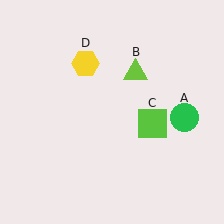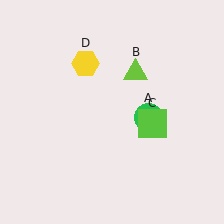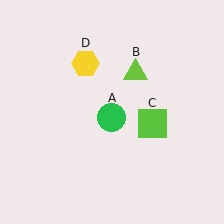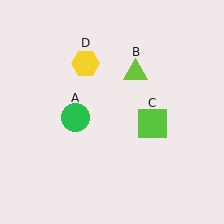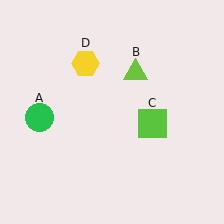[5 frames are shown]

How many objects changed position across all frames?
1 object changed position: green circle (object A).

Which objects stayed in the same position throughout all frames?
Lime triangle (object B) and lime square (object C) and yellow hexagon (object D) remained stationary.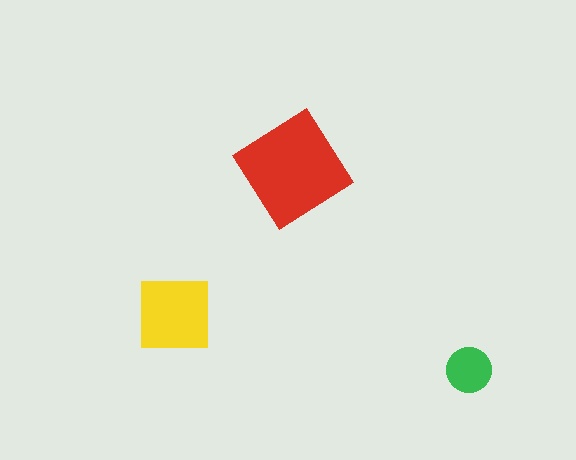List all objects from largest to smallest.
The red diamond, the yellow square, the green circle.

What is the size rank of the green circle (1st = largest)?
3rd.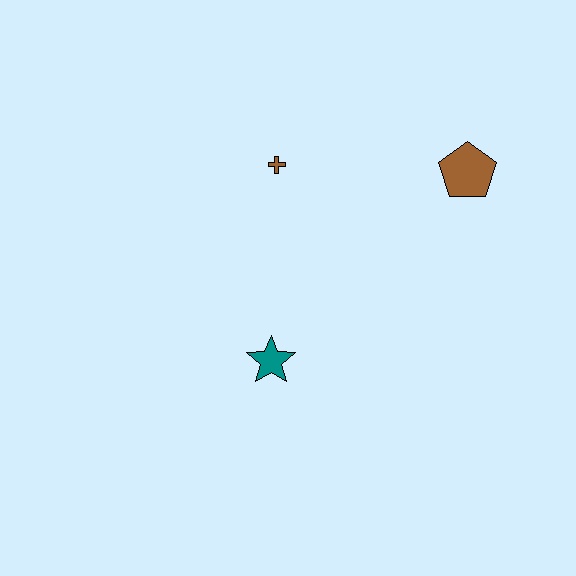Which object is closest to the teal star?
The brown cross is closest to the teal star.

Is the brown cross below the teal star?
No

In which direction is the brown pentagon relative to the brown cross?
The brown pentagon is to the right of the brown cross.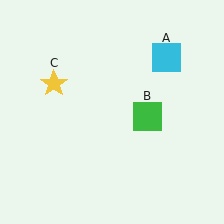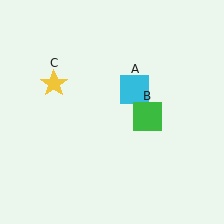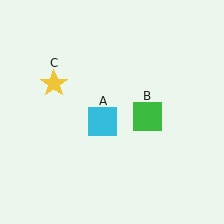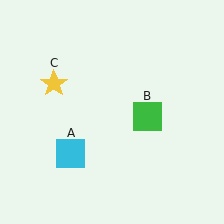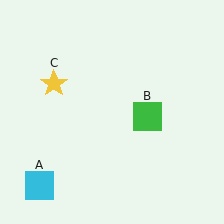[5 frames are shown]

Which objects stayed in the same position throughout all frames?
Green square (object B) and yellow star (object C) remained stationary.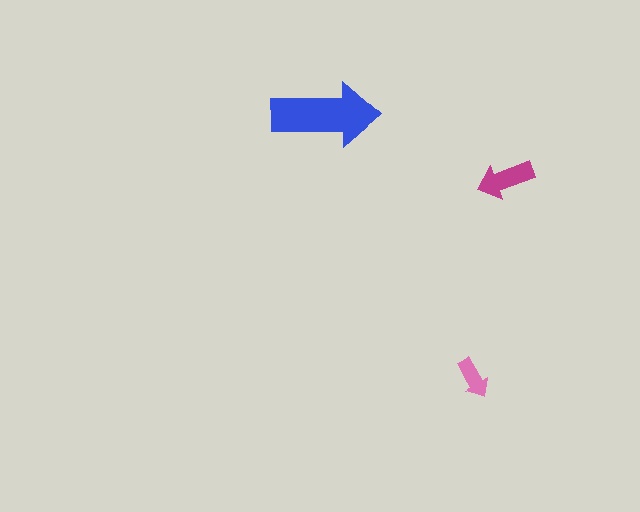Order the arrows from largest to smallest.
the blue one, the magenta one, the pink one.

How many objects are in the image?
There are 3 objects in the image.